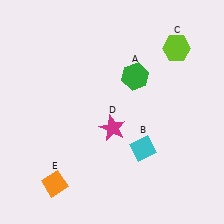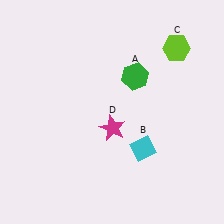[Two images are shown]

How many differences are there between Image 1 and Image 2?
There is 1 difference between the two images.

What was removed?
The orange diamond (E) was removed in Image 2.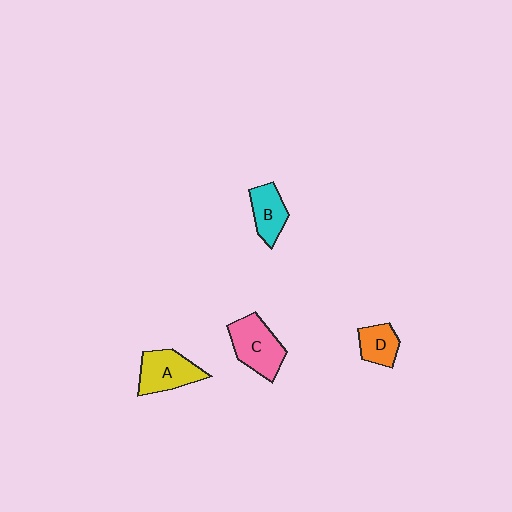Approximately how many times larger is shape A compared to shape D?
Approximately 1.5 times.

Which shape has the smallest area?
Shape D (orange).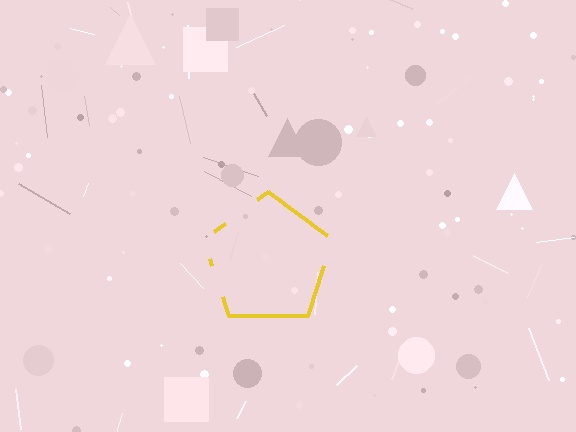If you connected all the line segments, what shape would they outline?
They would outline a pentagon.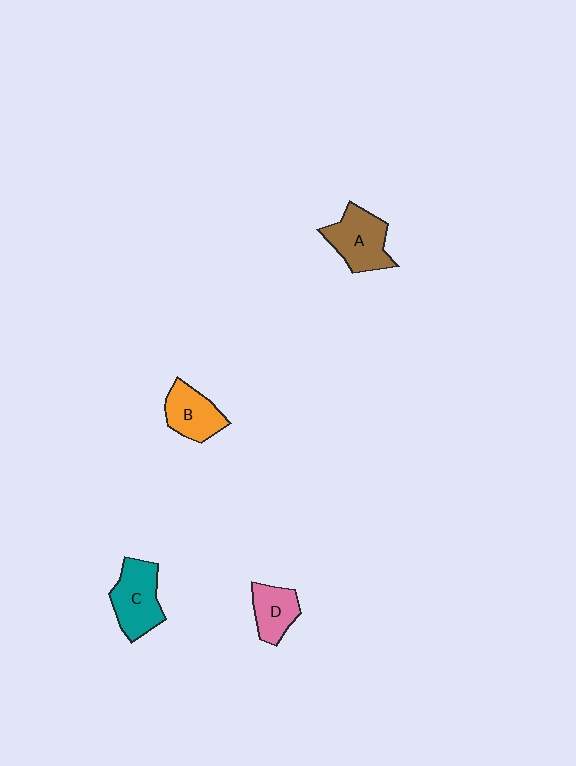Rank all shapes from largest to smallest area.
From largest to smallest: C (teal), A (brown), B (orange), D (pink).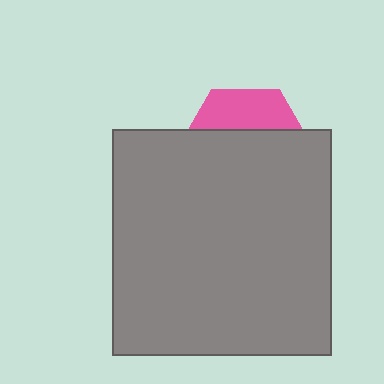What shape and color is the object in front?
The object in front is a gray rectangle.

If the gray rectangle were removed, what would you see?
You would see the complete pink hexagon.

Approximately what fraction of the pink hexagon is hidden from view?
Roughly 70% of the pink hexagon is hidden behind the gray rectangle.